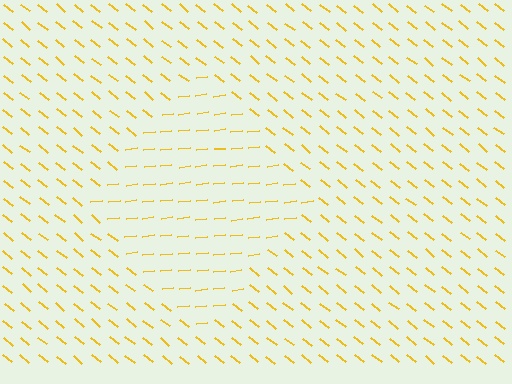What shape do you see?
I see a diamond.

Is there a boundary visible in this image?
Yes, there is a texture boundary formed by a change in line orientation.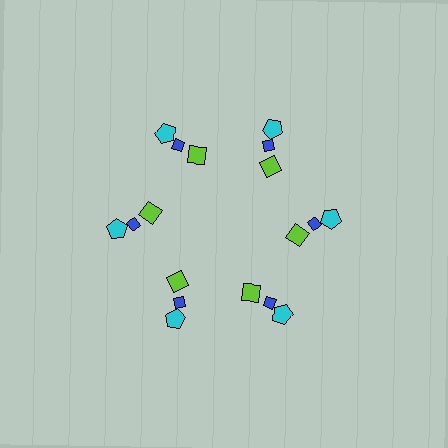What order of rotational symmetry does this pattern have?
This pattern has 6-fold rotational symmetry.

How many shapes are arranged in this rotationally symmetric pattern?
There are 18 shapes, arranged in 6 groups of 3.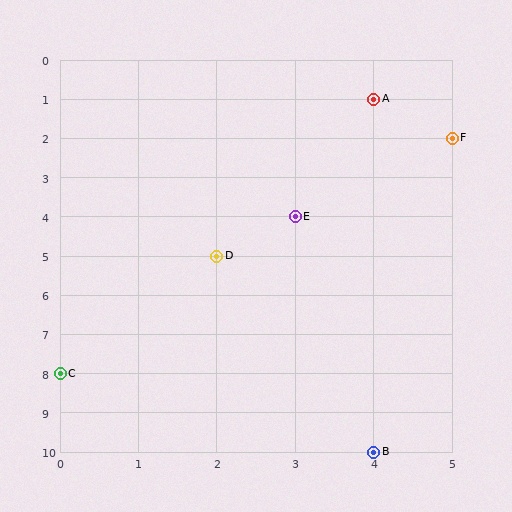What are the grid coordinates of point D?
Point D is at grid coordinates (2, 5).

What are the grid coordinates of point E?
Point E is at grid coordinates (3, 4).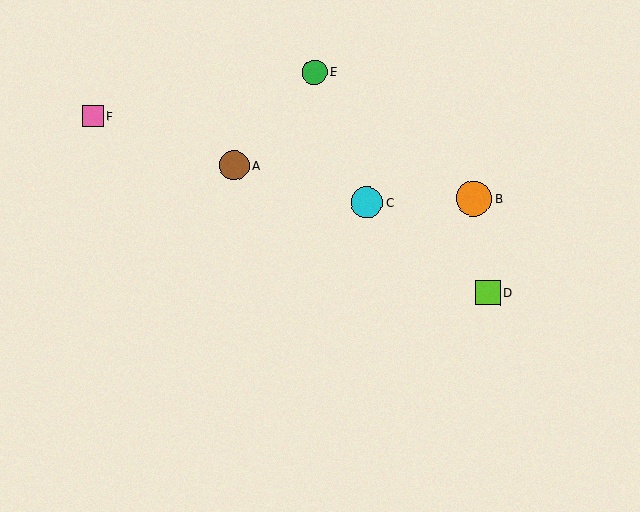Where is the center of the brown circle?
The center of the brown circle is at (234, 165).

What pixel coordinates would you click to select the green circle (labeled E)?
Click at (315, 72) to select the green circle E.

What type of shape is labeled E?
Shape E is a green circle.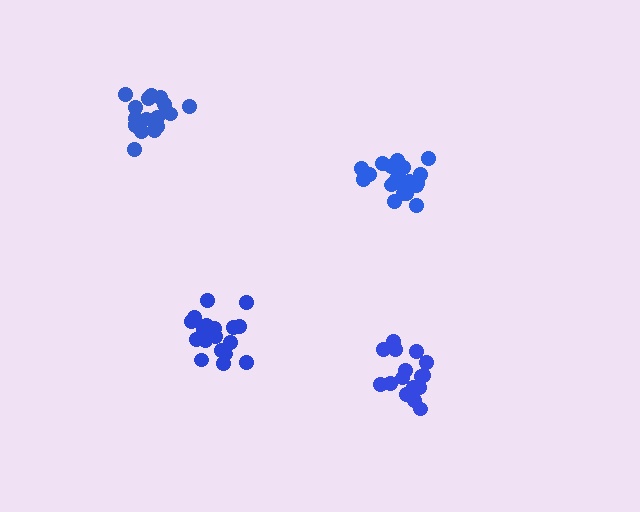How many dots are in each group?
Group 1: 19 dots, Group 2: 18 dots, Group 3: 21 dots, Group 4: 17 dots (75 total).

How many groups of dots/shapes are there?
There are 4 groups.